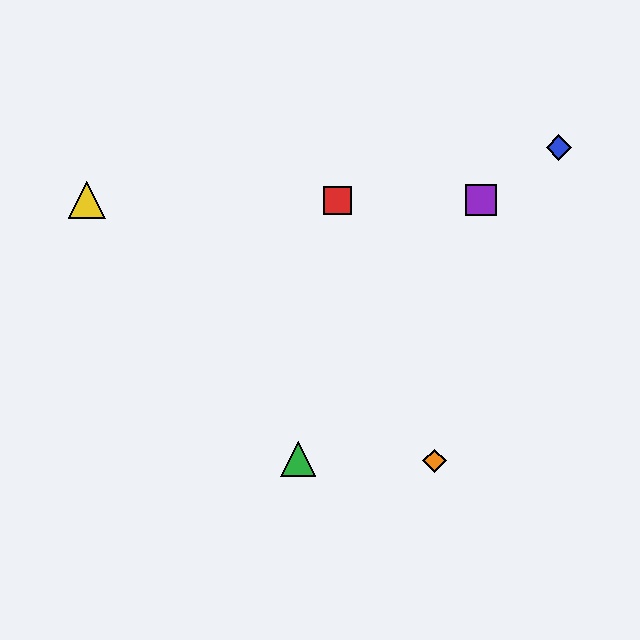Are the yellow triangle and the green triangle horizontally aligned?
No, the yellow triangle is at y≈200 and the green triangle is at y≈459.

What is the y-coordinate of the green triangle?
The green triangle is at y≈459.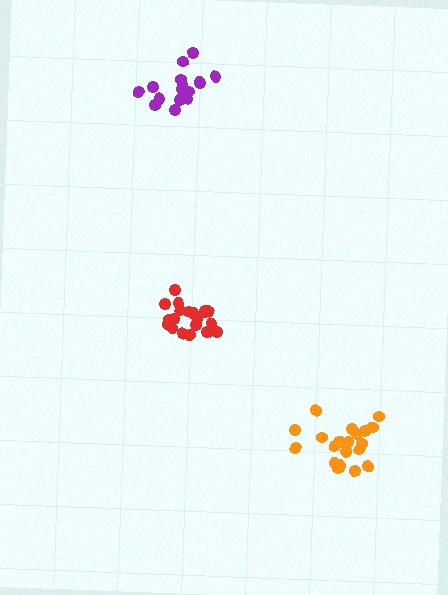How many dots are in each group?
Group 1: 21 dots, Group 2: 20 dots, Group 3: 17 dots (58 total).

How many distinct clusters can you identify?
There are 3 distinct clusters.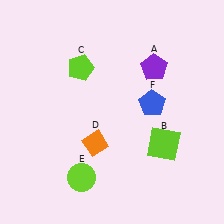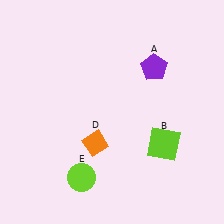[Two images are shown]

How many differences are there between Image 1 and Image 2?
There are 2 differences between the two images.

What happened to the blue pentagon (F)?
The blue pentagon (F) was removed in Image 2. It was in the top-right area of Image 1.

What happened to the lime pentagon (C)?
The lime pentagon (C) was removed in Image 2. It was in the top-left area of Image 1.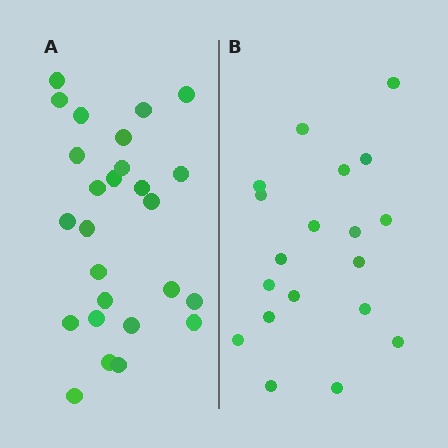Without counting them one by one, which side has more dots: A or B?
Region A (the left region) has more dots.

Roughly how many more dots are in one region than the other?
Region A has roughly 8 or so more dots than region B.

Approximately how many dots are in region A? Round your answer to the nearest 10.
About 30 dots. (The exact count is 26, which rounds to 30.)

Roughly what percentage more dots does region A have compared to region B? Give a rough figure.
About 35% more.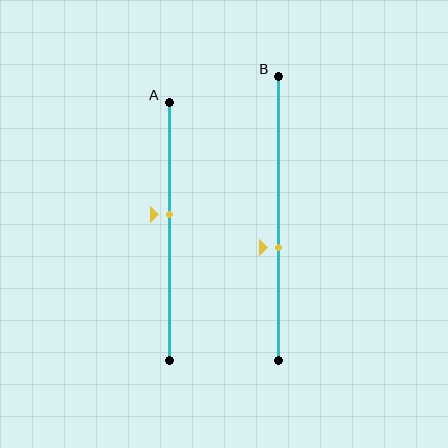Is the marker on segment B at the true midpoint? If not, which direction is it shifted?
No, the marker on segment B is shifted downward by about 10% of the segment length.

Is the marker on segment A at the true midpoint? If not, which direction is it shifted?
No, the marker on segment A is shifted upward by about 7% of the segment length.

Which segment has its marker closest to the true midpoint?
Segment A has its marker closest to the true midpoint.